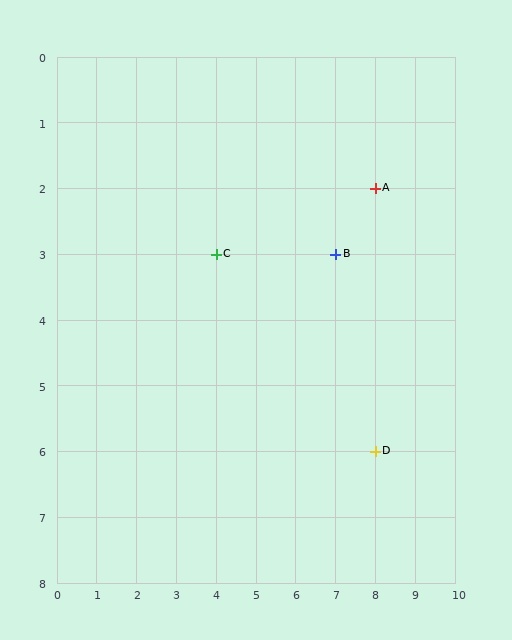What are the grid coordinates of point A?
Point A is at grid coordinates (8, 2).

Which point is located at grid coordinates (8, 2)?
Point A is at (8, 2).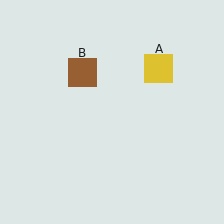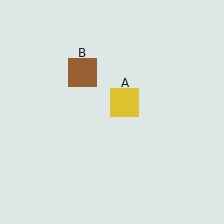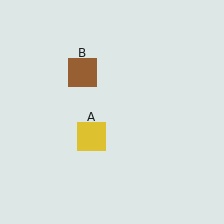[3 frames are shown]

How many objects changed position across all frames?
1 object changed position: yellow square (object A).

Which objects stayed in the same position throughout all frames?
Brown square (object B) remained stationary.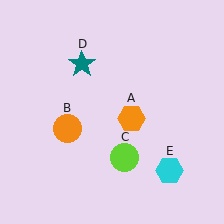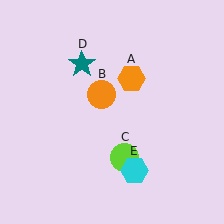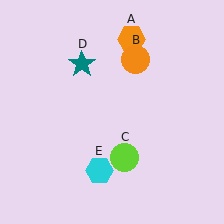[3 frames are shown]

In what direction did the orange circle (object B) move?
The orange circle (object B) moved up and to the right.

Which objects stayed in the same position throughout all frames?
Lime circle (object C) and teal star (object D) remained stationary.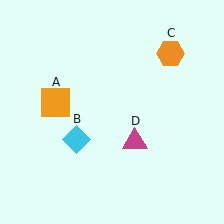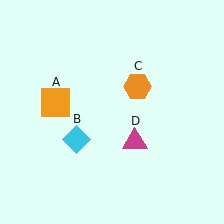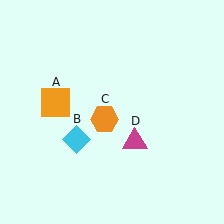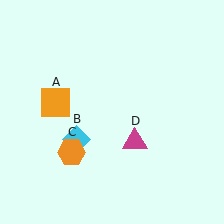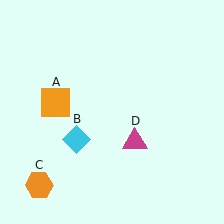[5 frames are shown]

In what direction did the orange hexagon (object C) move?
The orange hexagon (object C) moved down and to the left.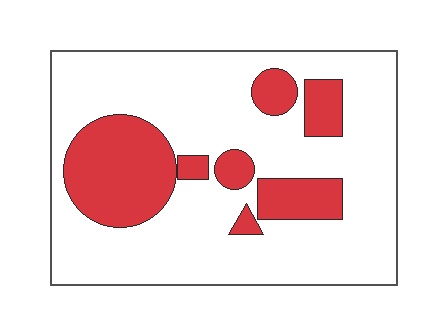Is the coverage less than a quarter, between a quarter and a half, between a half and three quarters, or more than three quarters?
Between a quarter and a half.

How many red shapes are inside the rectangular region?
7.